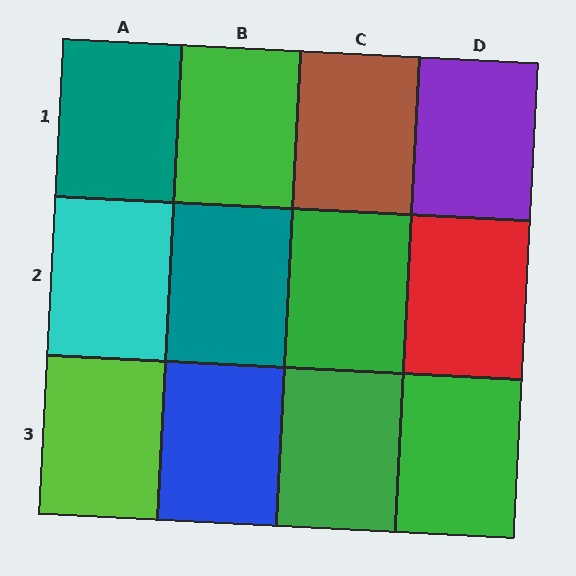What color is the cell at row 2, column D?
Red.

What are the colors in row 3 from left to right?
Lime, blue, green, green.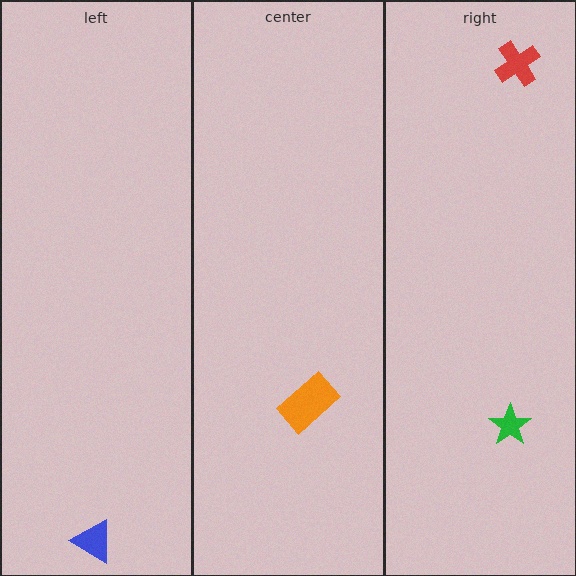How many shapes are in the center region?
1.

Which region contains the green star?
The right region.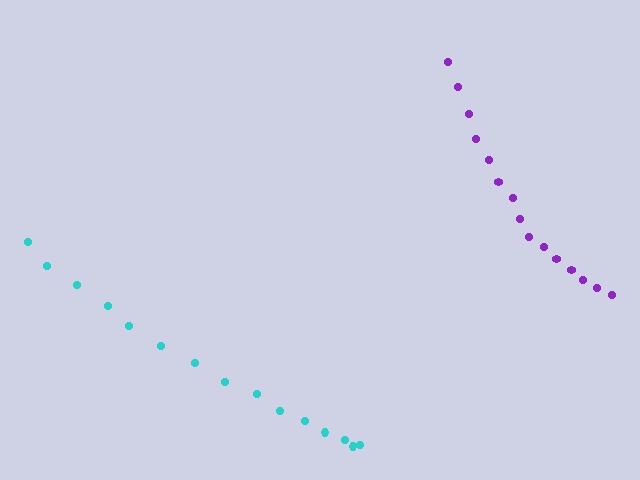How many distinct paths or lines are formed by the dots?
There are 2 distinct paths.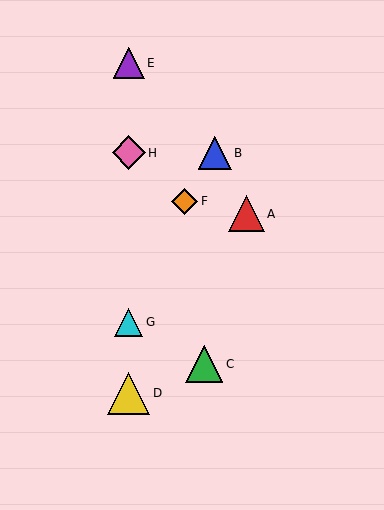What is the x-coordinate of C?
Object C is at x≈204.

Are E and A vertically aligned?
No, E is at x≈129 and A is at x≈246.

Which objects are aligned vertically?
Objects D, E, G, H are aligned vertically.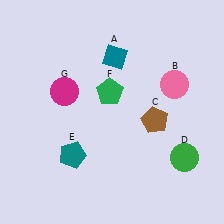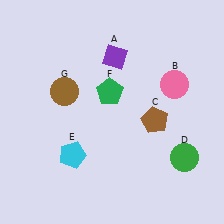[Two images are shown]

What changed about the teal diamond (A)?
In Image 1, A is teal. In Image 2, it changed to purple.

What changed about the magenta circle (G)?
In Image 1, G is magenta. In Image 2, it changed to brown.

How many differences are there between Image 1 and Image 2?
There are 3 differences between the two images.